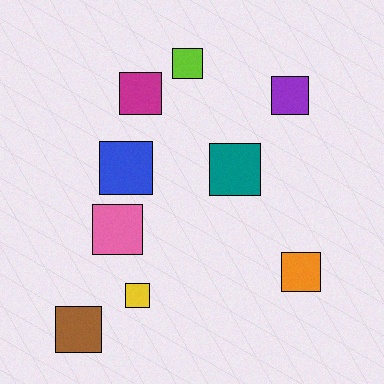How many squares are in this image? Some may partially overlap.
There are 9 squares.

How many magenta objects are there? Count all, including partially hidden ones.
There is 1 magenta object.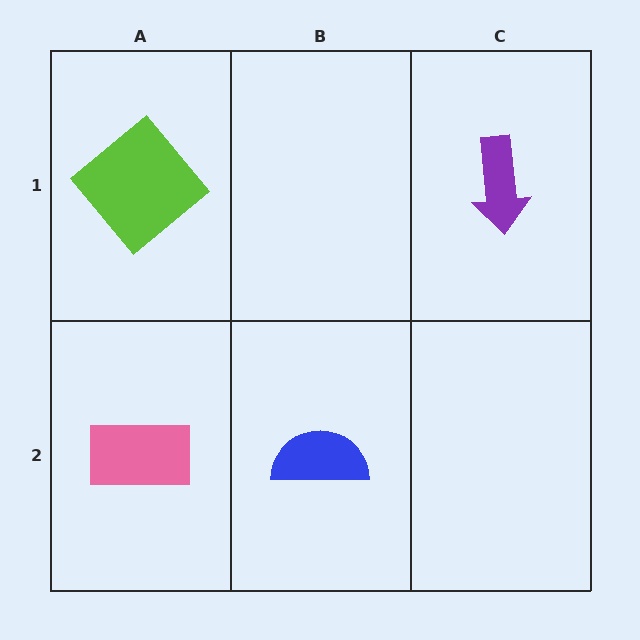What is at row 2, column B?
A blue semicircle.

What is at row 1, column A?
A lime diamond.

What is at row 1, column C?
A purple arrow.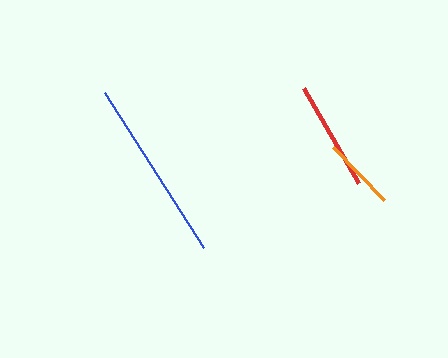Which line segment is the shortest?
The orange line is the shortest at approximately 74 pixels.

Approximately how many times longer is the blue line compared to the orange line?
The blue line is approximately 2.5 times the length of the orange line.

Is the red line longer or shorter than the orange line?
The red line is longer than the orange line.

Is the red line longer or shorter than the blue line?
The blue line is longer than the red line.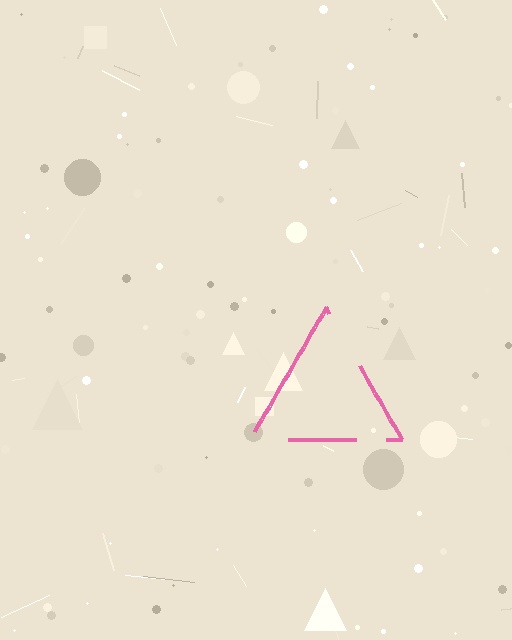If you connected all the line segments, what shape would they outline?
They would outline a triangle.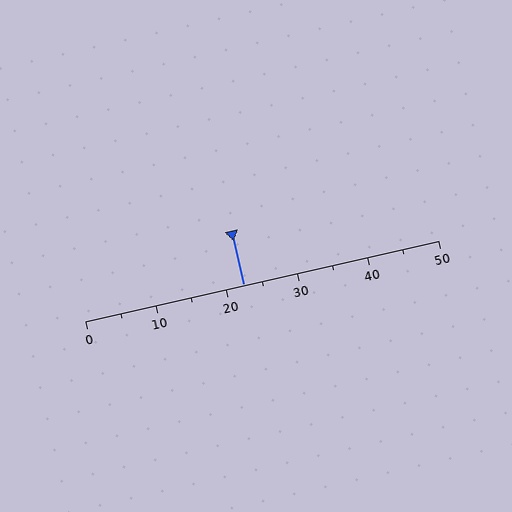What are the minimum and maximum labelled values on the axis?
The axis runs from 0 to 50.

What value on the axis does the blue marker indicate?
The marker indicates approximately 22.5.